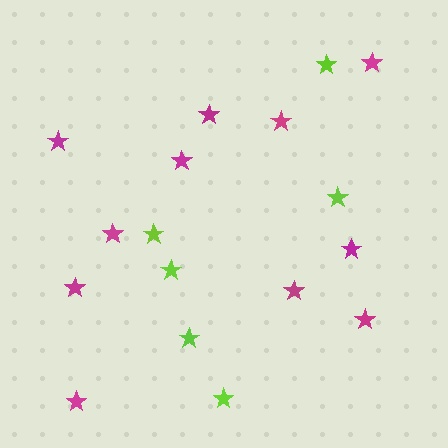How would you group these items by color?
There are 2 groups: one group of lime stars (6) and one group of magenta stars (11).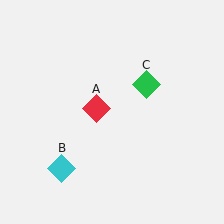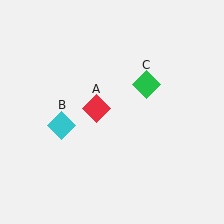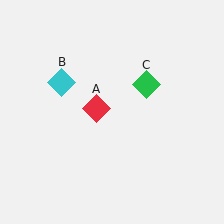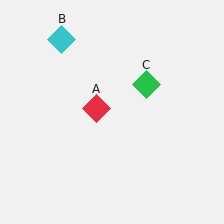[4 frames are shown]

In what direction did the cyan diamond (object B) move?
The cyan diamond (object B) moved up.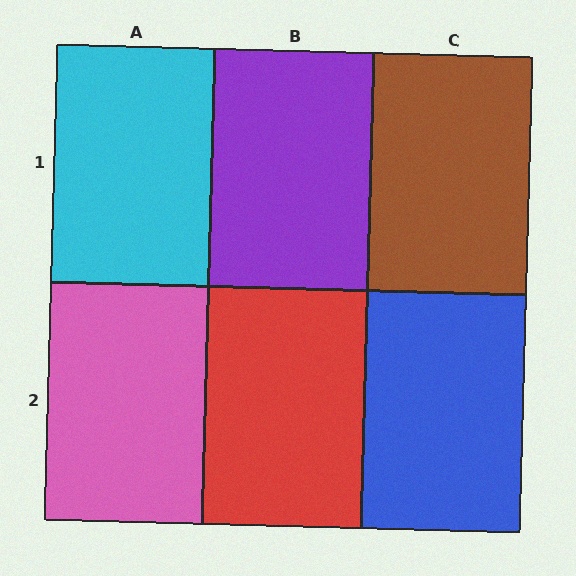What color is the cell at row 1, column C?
Brown.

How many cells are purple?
1 cell is purple.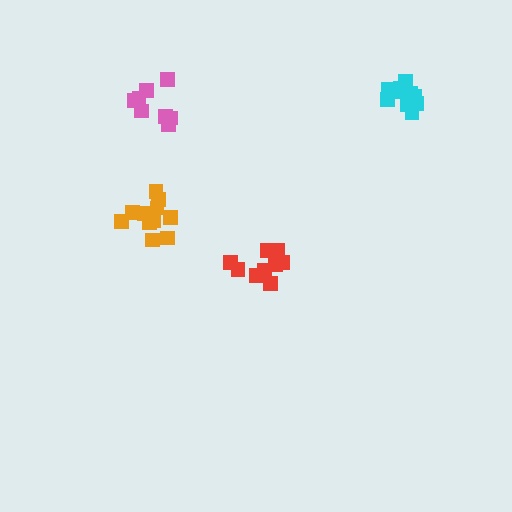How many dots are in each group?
Group 1: 11 dots, Group 2: 10 dots, Group 3: 8 dots, Group 4: 10 dots (39 total).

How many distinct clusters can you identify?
There are 4 distinct clusters.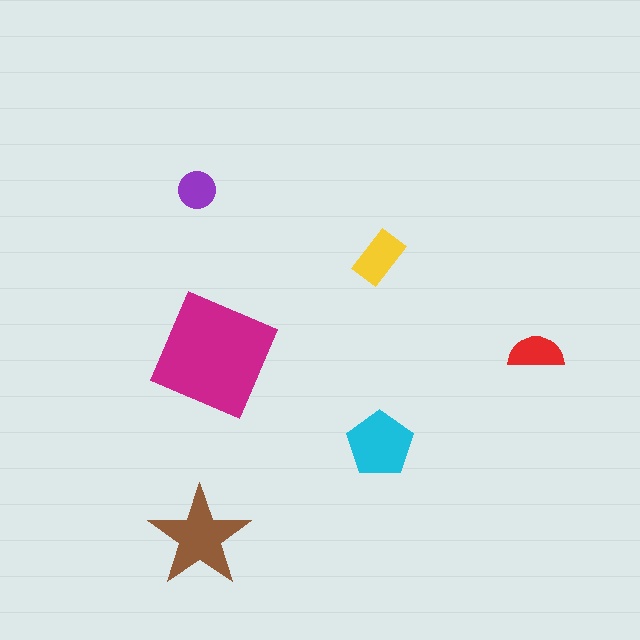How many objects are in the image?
There are 6 objects in the image.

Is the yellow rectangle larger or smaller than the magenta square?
Smaller.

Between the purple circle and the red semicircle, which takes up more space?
The red semicircle.